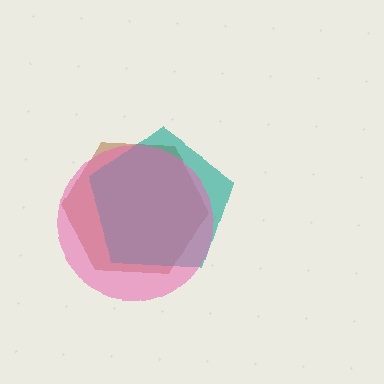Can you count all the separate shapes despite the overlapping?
Yes, there are 3 separate shapes.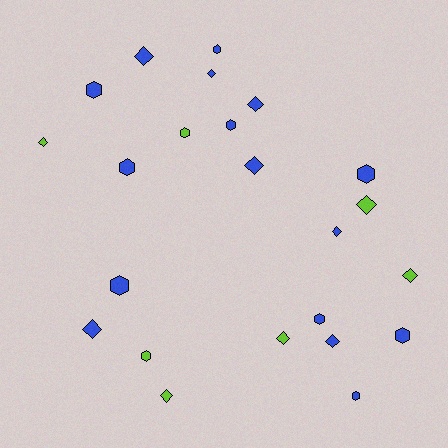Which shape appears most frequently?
Diamond, with 12 objects.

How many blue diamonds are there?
There are 7 blue diamonds.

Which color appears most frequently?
Blue, with 16 objects.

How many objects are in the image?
There are 23 objects.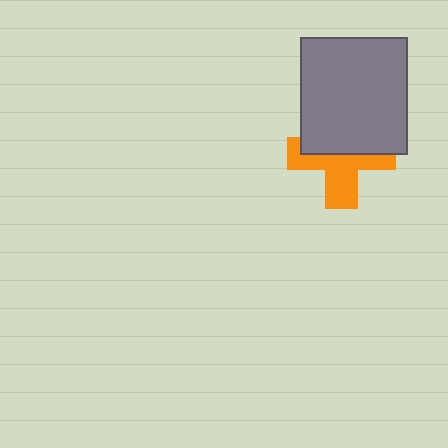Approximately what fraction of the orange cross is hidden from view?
Roughly 49% of the orange cross is hidden behind the gray rectangle.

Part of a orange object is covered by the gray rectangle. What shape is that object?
It is a cross.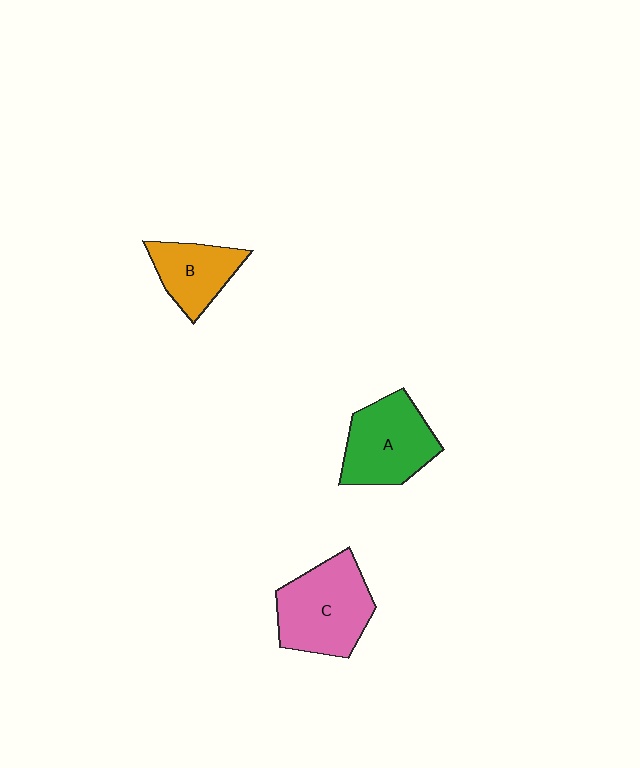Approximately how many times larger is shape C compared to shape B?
Approximately 1.6 times.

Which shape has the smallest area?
Shape B (orange).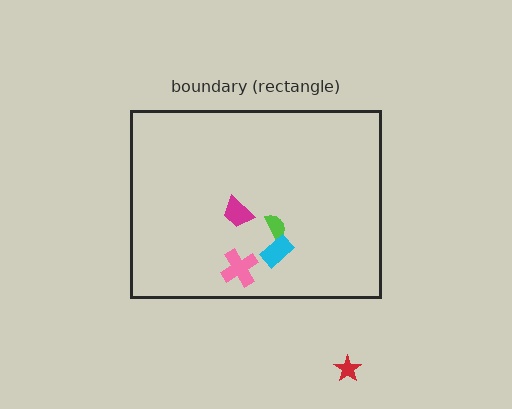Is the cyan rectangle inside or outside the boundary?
Inside.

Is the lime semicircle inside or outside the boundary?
Inside.